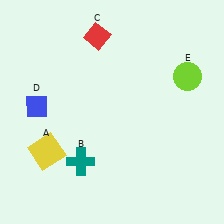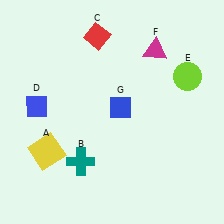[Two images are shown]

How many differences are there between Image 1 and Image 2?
There are 2 differences between the two images.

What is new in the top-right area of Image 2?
A blue diamond (G) was added in the top-right area of Image 2.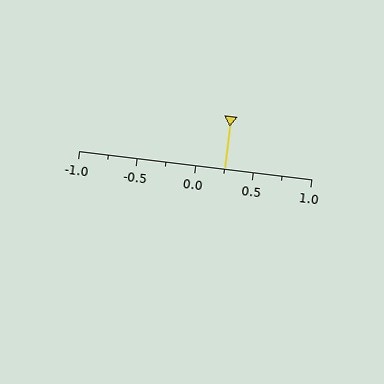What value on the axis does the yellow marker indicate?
The marker indicates approximately 0.25.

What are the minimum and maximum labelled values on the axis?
The axis runs from -1.0 to 1.0.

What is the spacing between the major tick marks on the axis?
The major ticks are spaced 0.5 apart.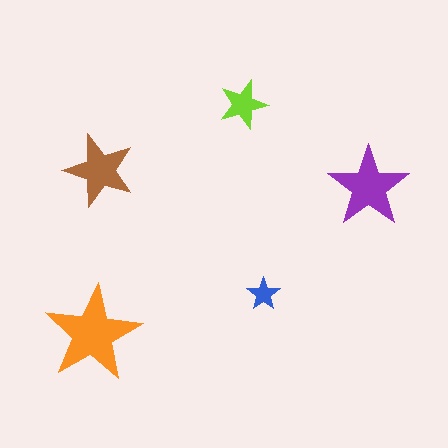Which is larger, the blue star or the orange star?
The orange one.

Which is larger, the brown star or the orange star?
The orange one.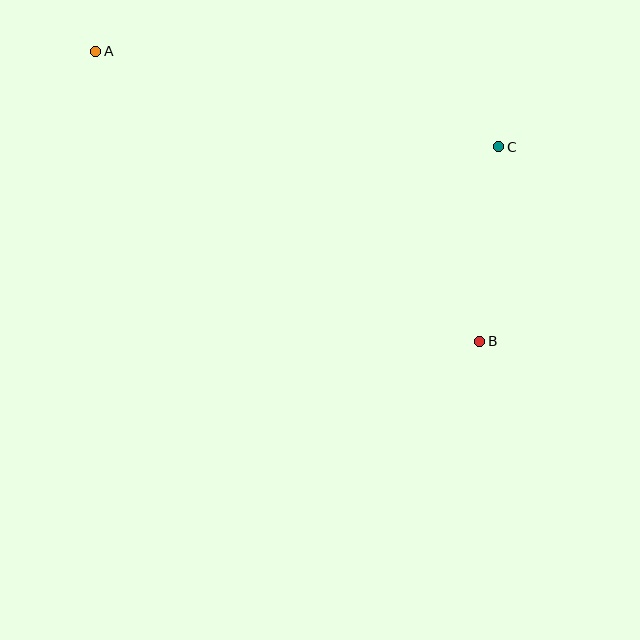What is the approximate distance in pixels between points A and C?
The distance between A and C is approximately 414 pixels.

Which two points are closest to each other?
Points B and C are closest to each other.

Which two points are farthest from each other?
Points A and B are farthest from each other.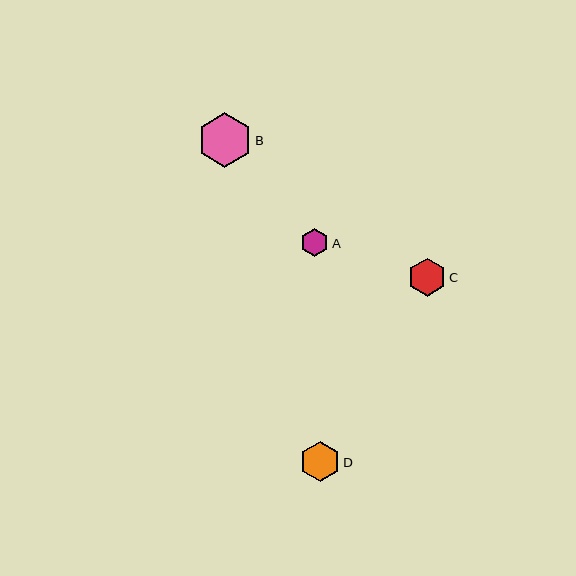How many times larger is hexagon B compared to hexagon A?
Hexagon B is approximately 2.0 times the size of hexagon A.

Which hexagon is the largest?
Hexagon B is the largest with a size of approximately 55 pixels.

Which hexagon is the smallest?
Hexagon A is the smallest with a size of approximately 28 pixels.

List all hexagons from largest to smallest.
From largest to smallest: B, D, C, A.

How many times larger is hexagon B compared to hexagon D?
Hexagon B is approximately 1.4 times the size of hexagon D.